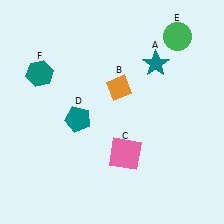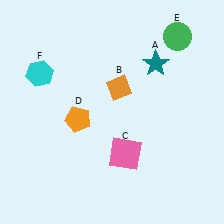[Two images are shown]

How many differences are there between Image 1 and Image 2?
There are 2 differences between the two images.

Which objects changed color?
D changed from teal to orange. F changed from teal to cyan.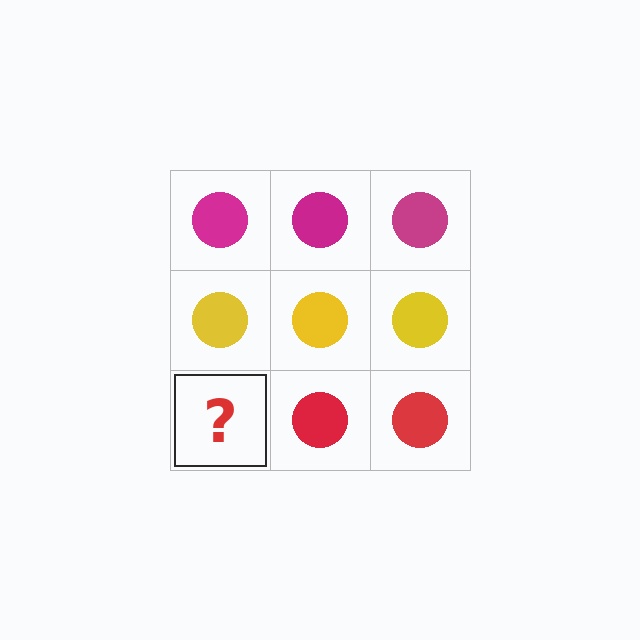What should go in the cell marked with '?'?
The missing cell should contain a red circle.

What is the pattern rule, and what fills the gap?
The rule is that each row has a consistent color. The gap should be filled with a red circle.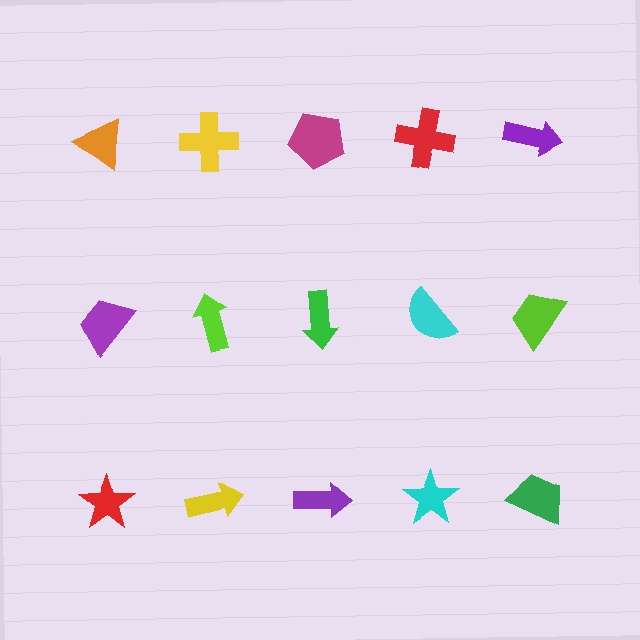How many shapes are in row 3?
5 shapes.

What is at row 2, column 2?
A lime arrow.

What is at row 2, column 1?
A purple trapezoid.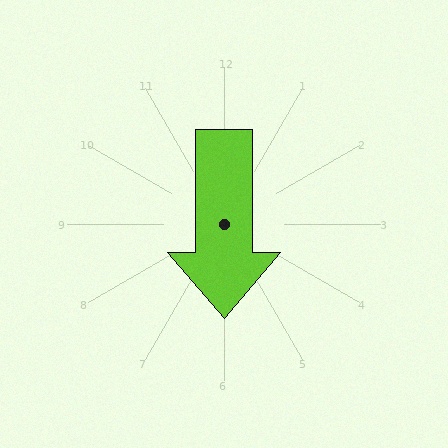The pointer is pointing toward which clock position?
Roughly 6 o'clock.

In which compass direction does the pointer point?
South.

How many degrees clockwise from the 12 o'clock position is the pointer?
Approximately 180 degrees.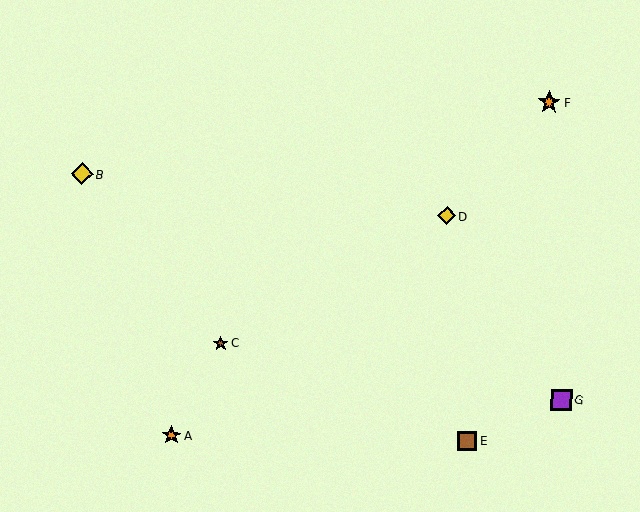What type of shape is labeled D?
Shape D is a yellow diamond.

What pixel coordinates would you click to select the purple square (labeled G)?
Click at (561, 400) to select the purple square G.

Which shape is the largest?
The orange star (labeled F) is the largest.